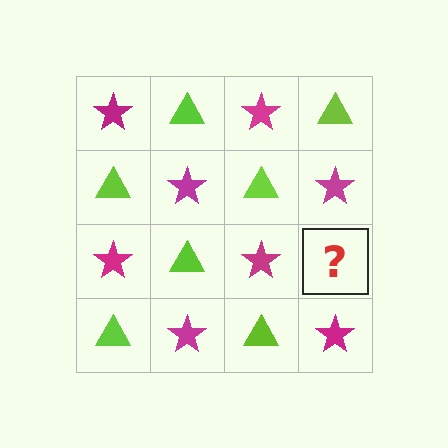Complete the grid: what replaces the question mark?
The question mark should be replaced with a lime triangle.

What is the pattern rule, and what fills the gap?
The rule is that it alternates magenta star and lime triangle in a checkerboard pattern. The gap should be filled with a lime triangle.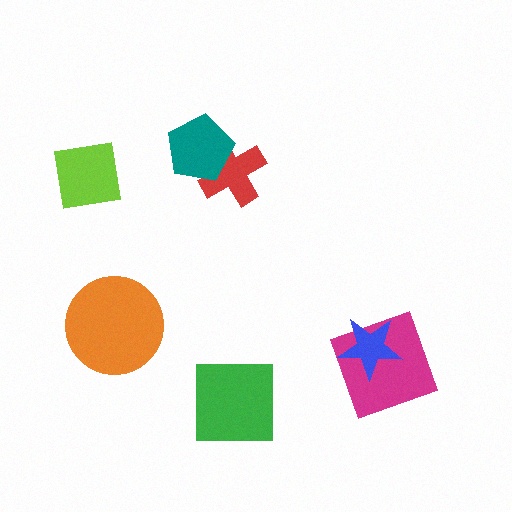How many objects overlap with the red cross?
1 object overlaps with the red cross.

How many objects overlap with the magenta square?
1 object overlaps with the magenta square.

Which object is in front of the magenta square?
The blue star is in front of the magenta square.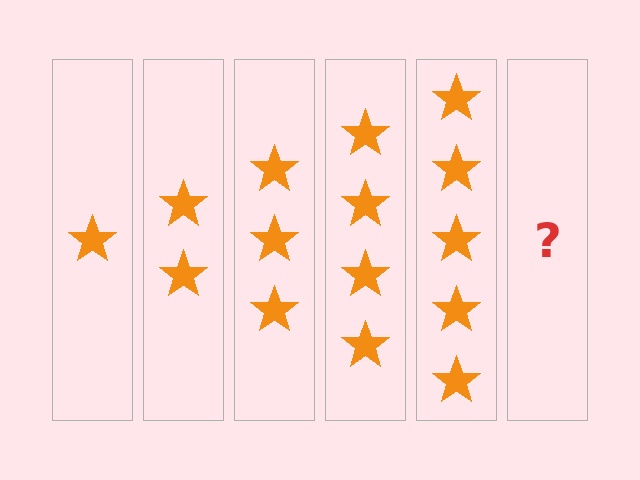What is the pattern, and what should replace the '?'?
The pattern is that each step adds one more star. The '?' should be 6 stars.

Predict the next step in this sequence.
The next step is 6 stars.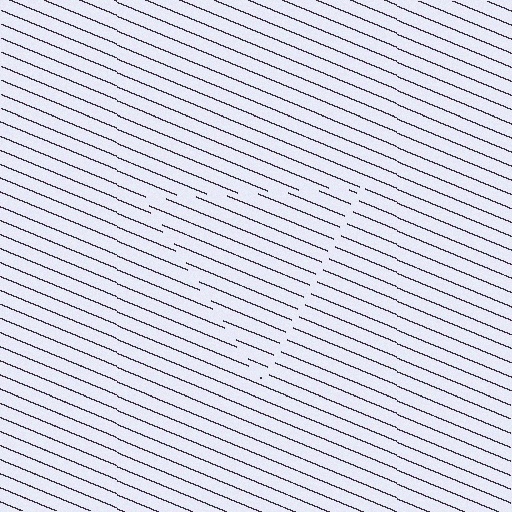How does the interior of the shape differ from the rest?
The interior of the shape contains the same grating, shifted by half a period — the contour is defined by the phase discontinuity where line-ends from the inner and outer gratings abut.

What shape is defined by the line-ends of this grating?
An illusory triangle. The interior of the shape contains the same grating, shifted by half a period — the contour is defined by the phase discontinuity where line-ends from the inner and outer gratings abut.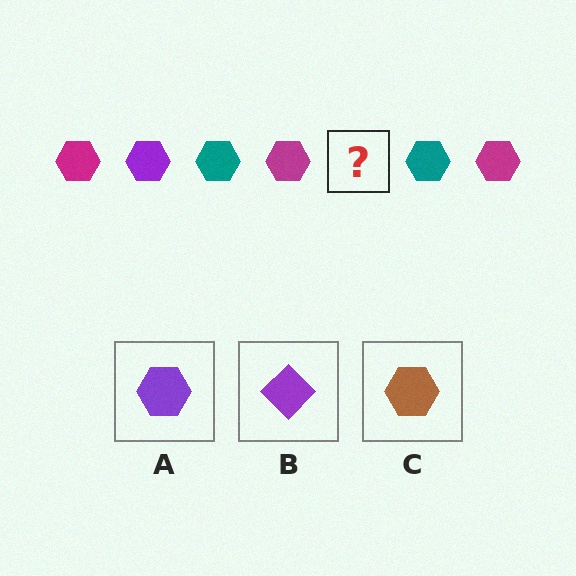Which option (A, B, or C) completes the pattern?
A.